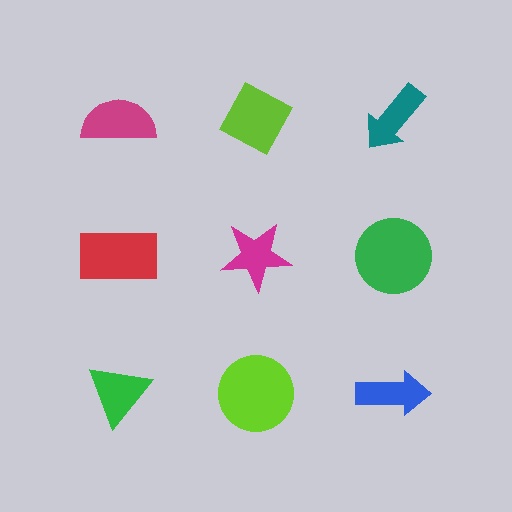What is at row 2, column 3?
A green circle.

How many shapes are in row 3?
3 shapes.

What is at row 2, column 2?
A magenta star.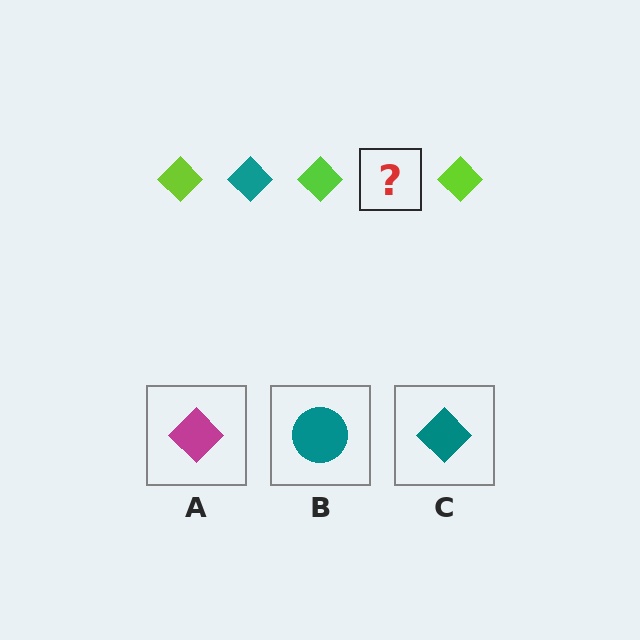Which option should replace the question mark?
Option C.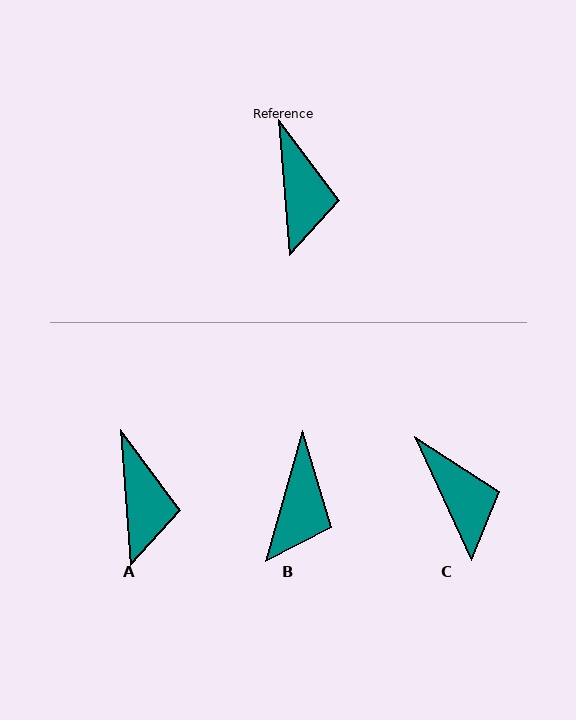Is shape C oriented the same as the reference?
No, it is off by about 20 degrees.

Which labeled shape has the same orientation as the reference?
A.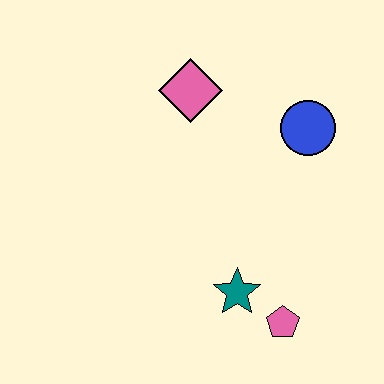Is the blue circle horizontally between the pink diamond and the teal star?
No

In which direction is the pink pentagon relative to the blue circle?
The pink pentagon is below the blue circle.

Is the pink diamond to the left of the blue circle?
Yes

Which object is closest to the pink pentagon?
The teal star is closest to the pink pentagon.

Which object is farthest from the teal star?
The pink diamond is farthest from the teal star.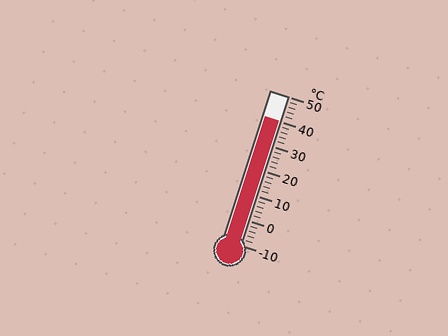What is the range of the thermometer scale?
The thermometer scale ranges from -10°C to 50°C.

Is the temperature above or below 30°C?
The temperature is above 30°C.